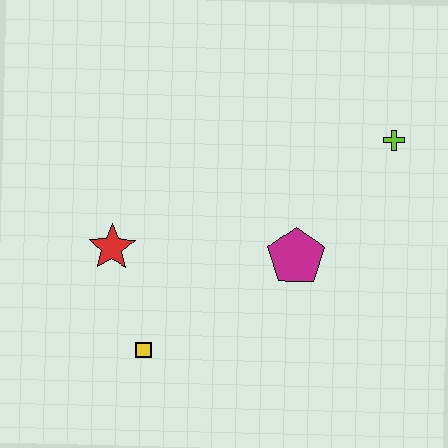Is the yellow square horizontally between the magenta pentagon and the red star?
Yes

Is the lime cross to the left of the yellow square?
No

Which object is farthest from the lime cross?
The yellow square is farthest from the lime cross.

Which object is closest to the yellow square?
The red star is closest to the yellow square.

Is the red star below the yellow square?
No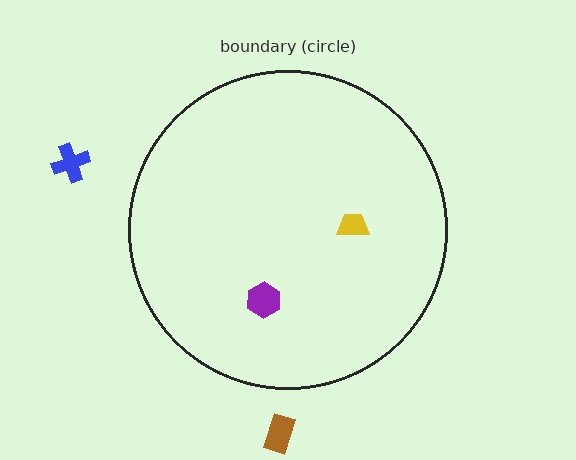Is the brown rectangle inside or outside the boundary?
Outside.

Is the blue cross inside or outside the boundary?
Outside.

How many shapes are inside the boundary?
2 inside, 2 outside.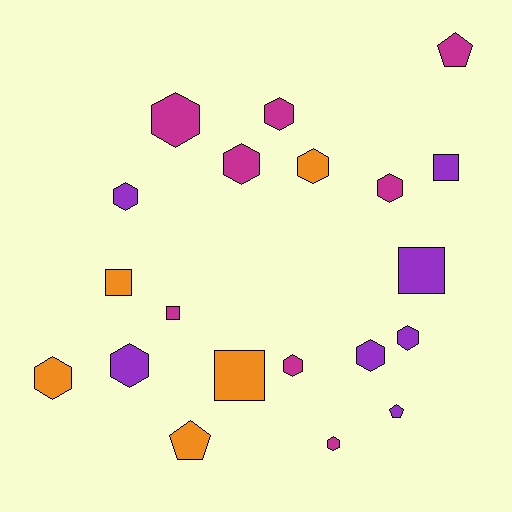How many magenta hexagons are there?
There are 6 magenta hexagons.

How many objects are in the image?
There are 20 objects.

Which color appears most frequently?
Magenta, with 8 objects.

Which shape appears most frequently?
Hexagon, with 12 objects.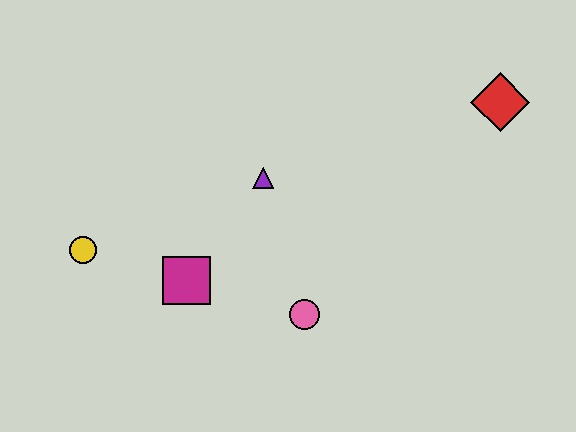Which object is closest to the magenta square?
The yellow circle is closest to the magenta square.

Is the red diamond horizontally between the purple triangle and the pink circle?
No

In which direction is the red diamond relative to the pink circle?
The red diamond is above the pink circle.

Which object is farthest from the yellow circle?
The red diamond is farthest from the yellow circle.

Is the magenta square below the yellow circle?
Yes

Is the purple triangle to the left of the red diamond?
Yes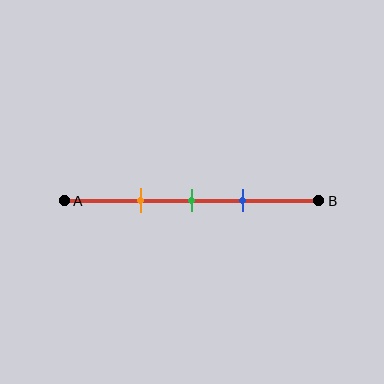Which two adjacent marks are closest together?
The green and blue marks are the closest adjacent pair.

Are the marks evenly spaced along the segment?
Yes, the marks are approximately evenly spaced.